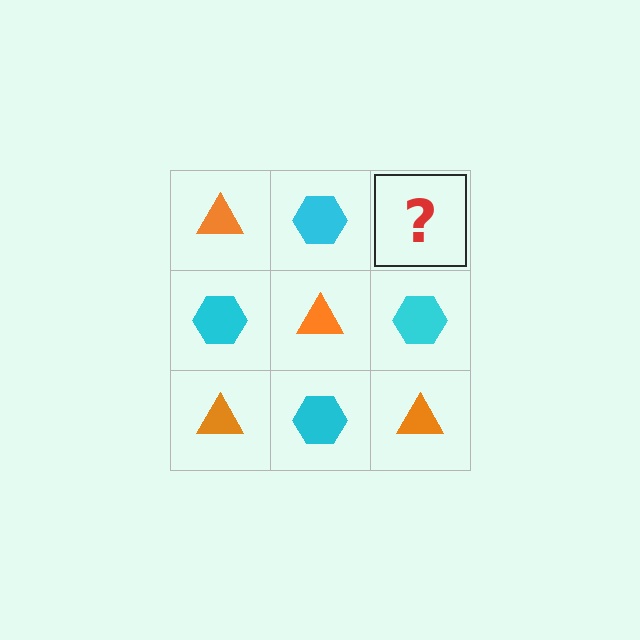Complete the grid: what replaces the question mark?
The question mark should be replaced with an orange triangle.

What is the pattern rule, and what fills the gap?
The rule is that it alternates orange triangle and cyan hexagon in a checkerboard pattern. The gap should be filled with an orange triangle.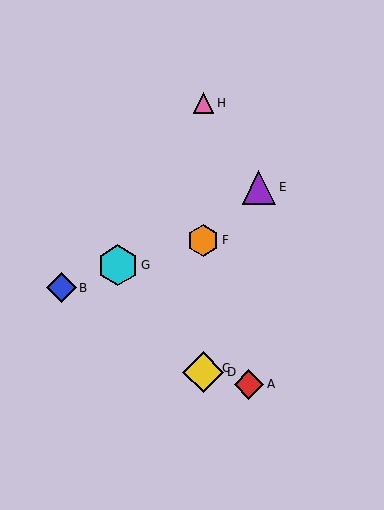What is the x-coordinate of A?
Object A is at x≈249.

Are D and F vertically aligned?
Yes, both are at x≈203.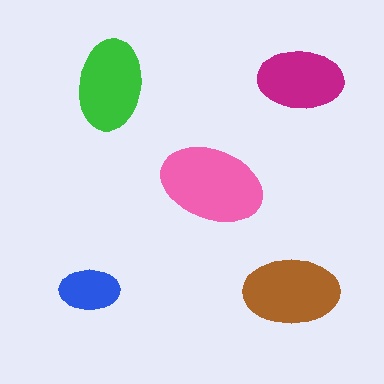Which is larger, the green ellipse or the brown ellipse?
The brown one.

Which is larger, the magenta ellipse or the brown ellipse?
The brown one.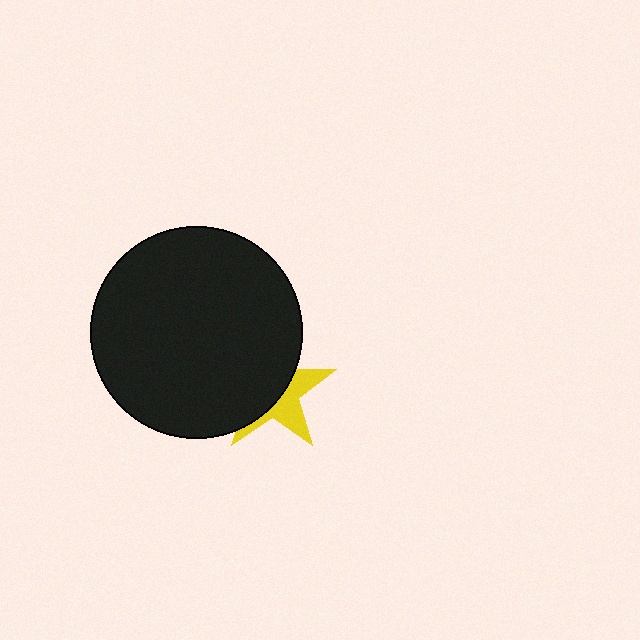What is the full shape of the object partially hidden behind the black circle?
The partially hidden object is a yellow star.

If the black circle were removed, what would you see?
You would see the complete yellow star.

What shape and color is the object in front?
The object in front is a black circle.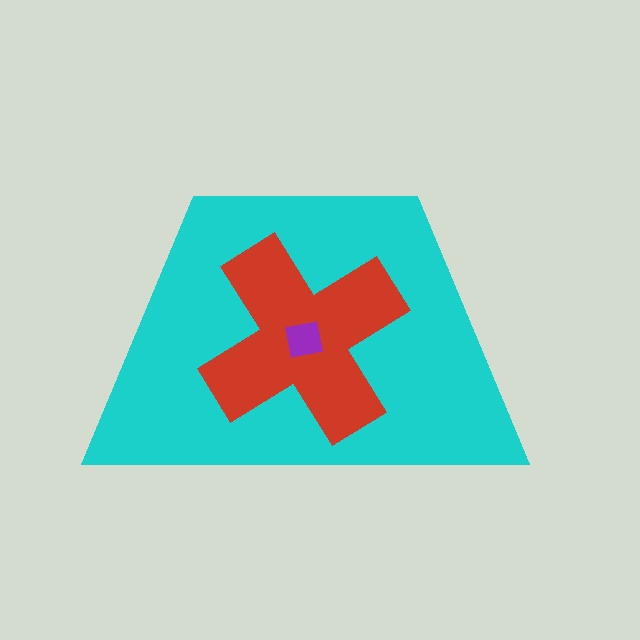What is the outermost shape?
The cyan trapezoid.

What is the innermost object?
The purple square.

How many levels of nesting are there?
3.